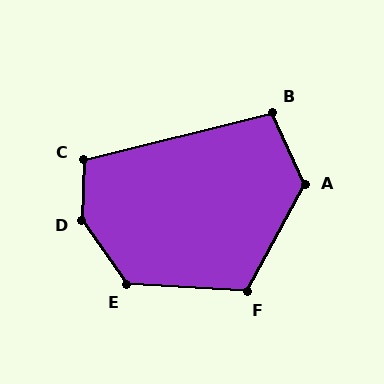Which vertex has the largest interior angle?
D, at approximately 144 degrees.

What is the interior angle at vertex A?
Approximately 127 degrees (obtuse).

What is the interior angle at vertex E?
Approximately 128 degrees (obtuse).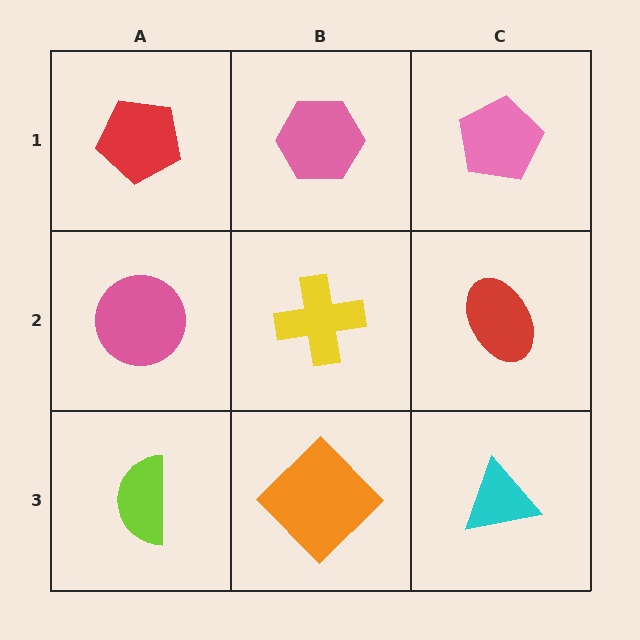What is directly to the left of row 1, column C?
A pink hexagon.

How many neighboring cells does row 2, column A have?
3.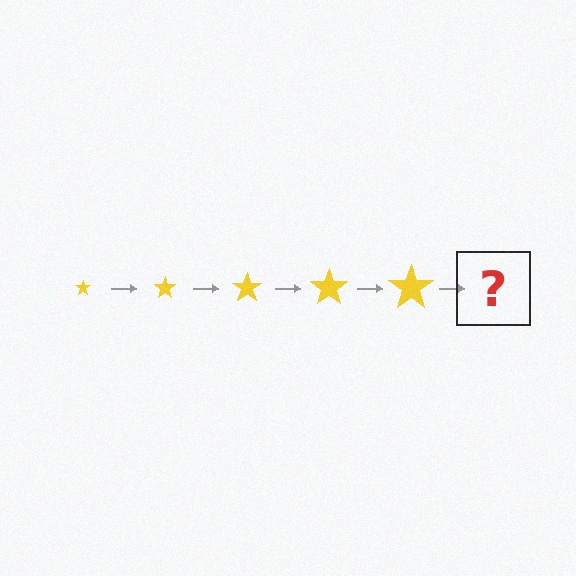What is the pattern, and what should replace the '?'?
The pattern is that the star gets progressively larger each step. The '?' should be a yellow star, larger than the previous one.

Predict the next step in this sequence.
The next step is a yellow star, larger than the previous one.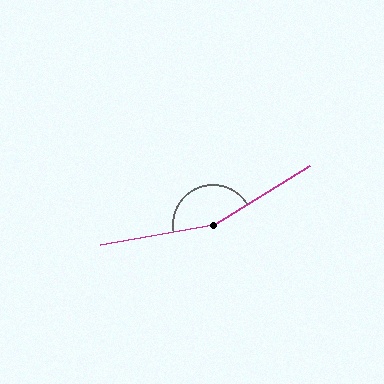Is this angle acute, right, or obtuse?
It is obtuse.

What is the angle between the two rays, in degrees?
Approximately 159 degrees.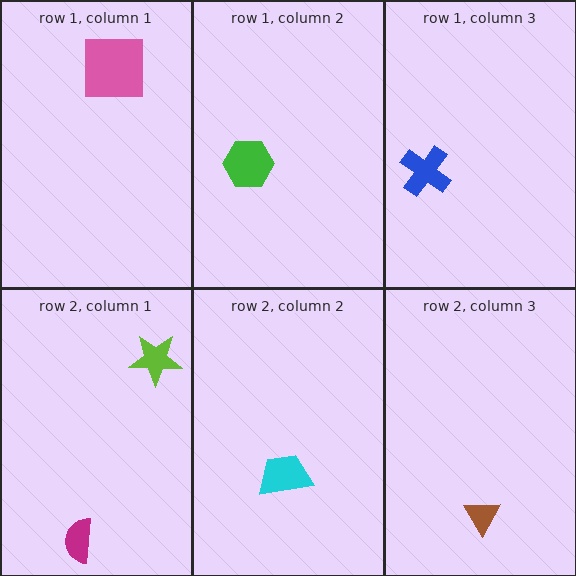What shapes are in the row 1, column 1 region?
The pink square.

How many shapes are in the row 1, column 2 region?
1.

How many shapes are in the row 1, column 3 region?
1.